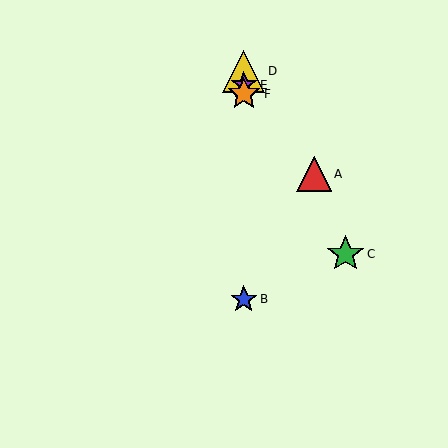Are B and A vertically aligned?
No, B is at x≈244 and A is at x≈314.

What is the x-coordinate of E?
Object E is at x≈244.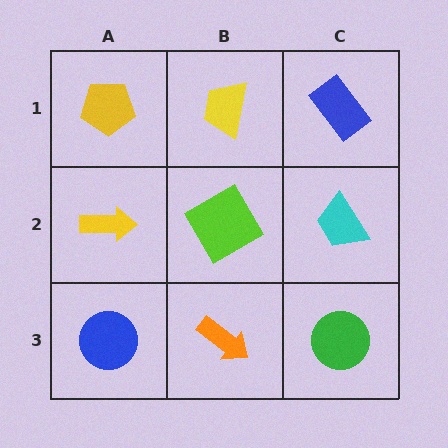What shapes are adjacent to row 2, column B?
A yellow trapezoid (row 1, column B), an orange arrow (row 3, column B), a yellow arrow (row 2, column A), a cyan trapezoid (row 2, column C).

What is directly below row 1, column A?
A yellow arrow.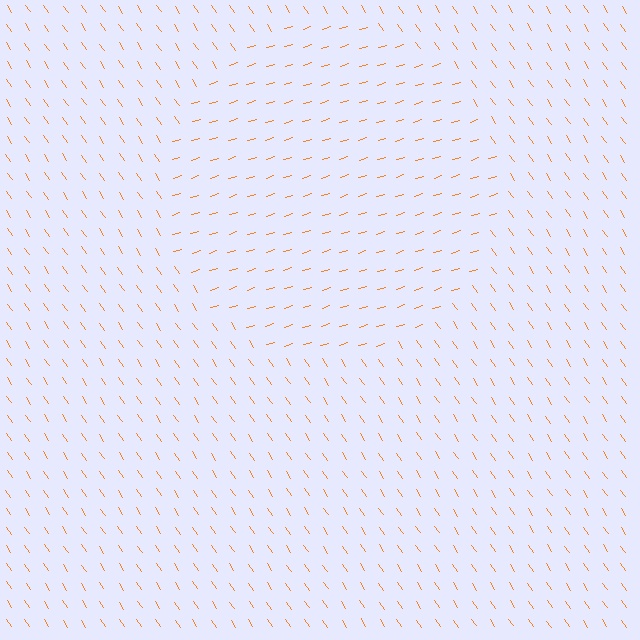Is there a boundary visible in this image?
Yes, there is a texture boundary formed by a change in line orientation.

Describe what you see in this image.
The image is filled with small orange line segments. A circle region in the image has lines oriented differently from the surrounding lines, creating a visible texture boundary.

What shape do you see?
I see a circle.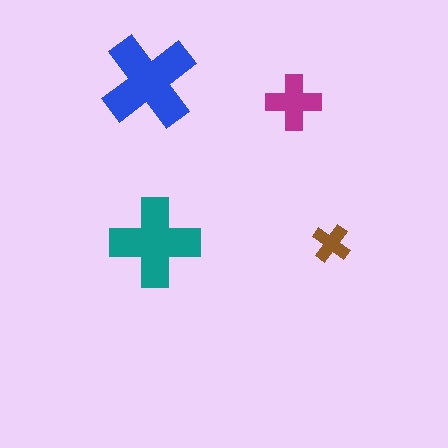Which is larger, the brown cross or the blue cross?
The blue one.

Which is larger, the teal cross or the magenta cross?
The teal one.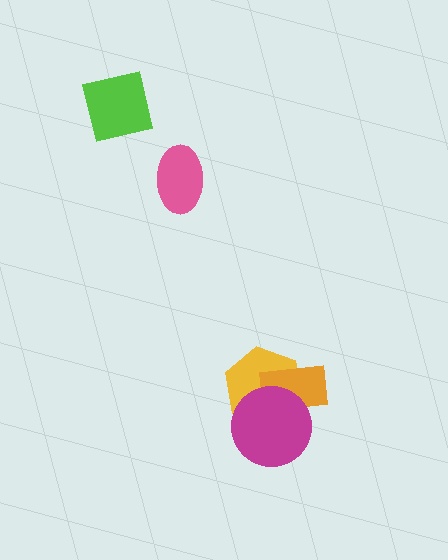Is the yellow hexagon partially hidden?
Yes, it is partially covered by another shape.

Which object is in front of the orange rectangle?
The magenta circle is in front of the orange rectangle.